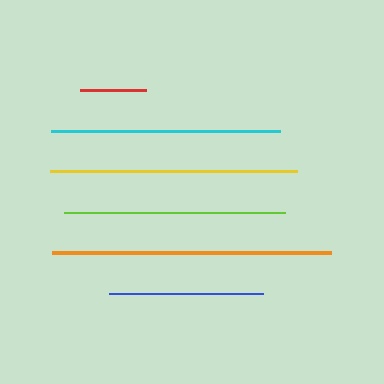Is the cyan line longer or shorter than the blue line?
The cyan line is longer than the blue line.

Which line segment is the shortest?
The red line is the shortest at approximately 66 pixels.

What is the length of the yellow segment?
The yellow segment is approximately 247 pixels long.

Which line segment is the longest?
The orange line is the longest at approximately 279 pixels.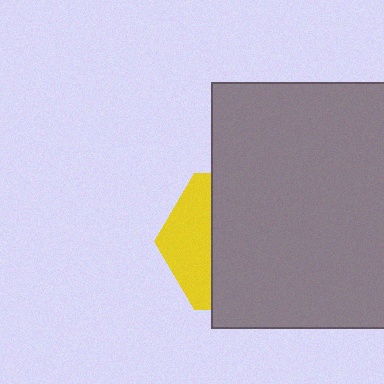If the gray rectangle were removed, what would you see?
You would see the complete yellow hexagon.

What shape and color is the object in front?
The object in front is a gray rectangle.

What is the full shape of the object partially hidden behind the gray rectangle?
The partially hidden object is a yellow hexagon.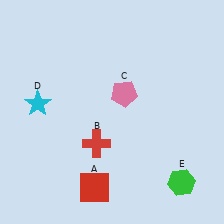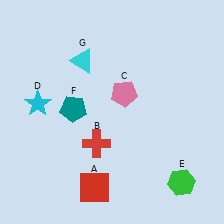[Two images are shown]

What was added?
A teal pentagon (F), a cyan triangle (G) were added in Image 2.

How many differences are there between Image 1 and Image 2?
There are 2 differences between the two images.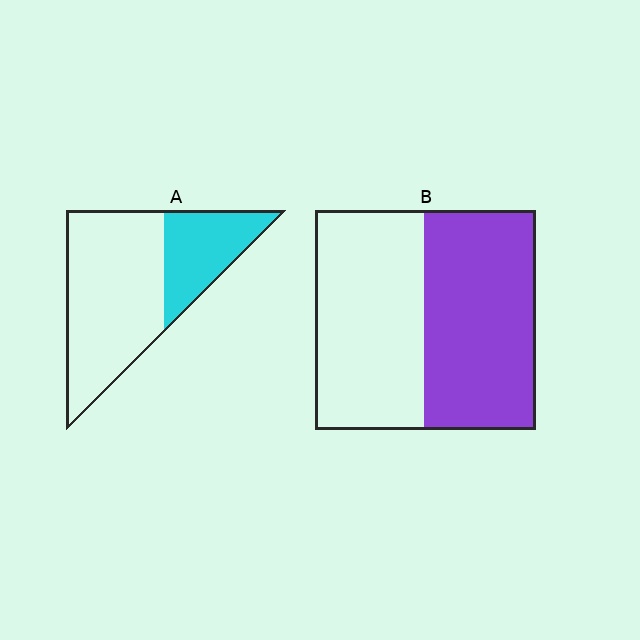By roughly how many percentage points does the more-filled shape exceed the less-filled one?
By roughly 20 percentage points (B over A).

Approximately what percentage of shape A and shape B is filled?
A is approximately 30% and B is approximately 50%.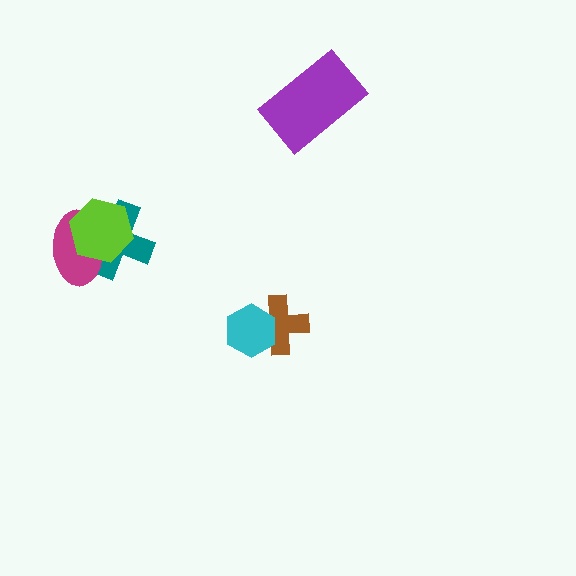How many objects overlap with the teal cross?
2 objects overlap with the teal cross.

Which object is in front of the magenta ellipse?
The lime hexagon is in front of the magenta ellipse.